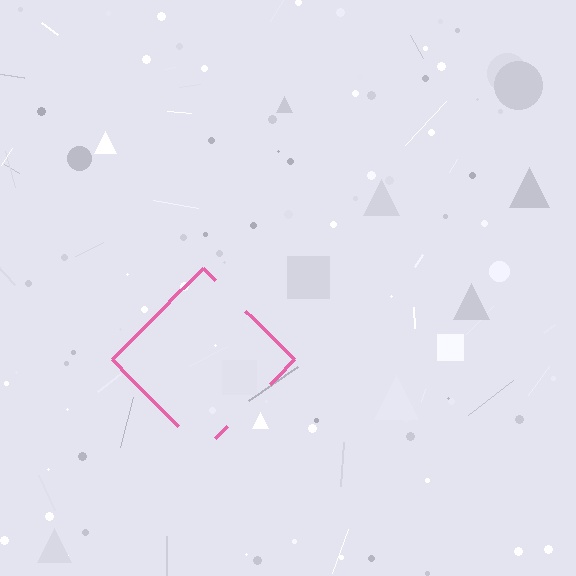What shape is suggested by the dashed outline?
The dashed outline suggests a diamond.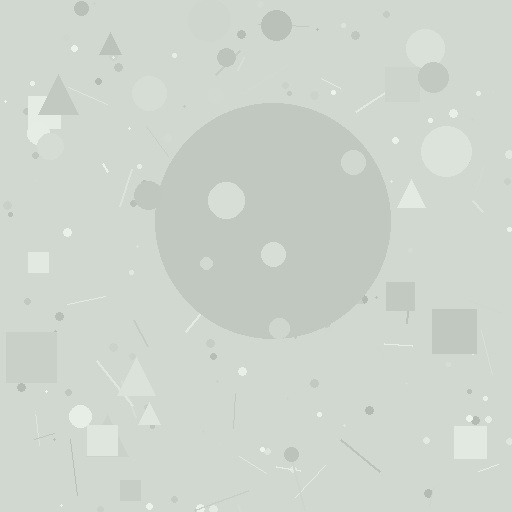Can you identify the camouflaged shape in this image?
The camouflaged shape is a circle.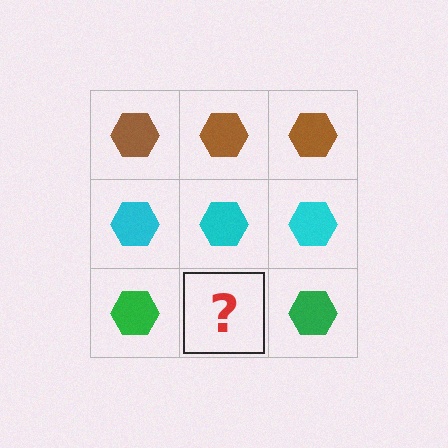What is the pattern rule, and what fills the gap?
The rule is that each row has a consistent color. The gap should be filled with a green hexagon.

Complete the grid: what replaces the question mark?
The question mark should be replaced with a green hexagon.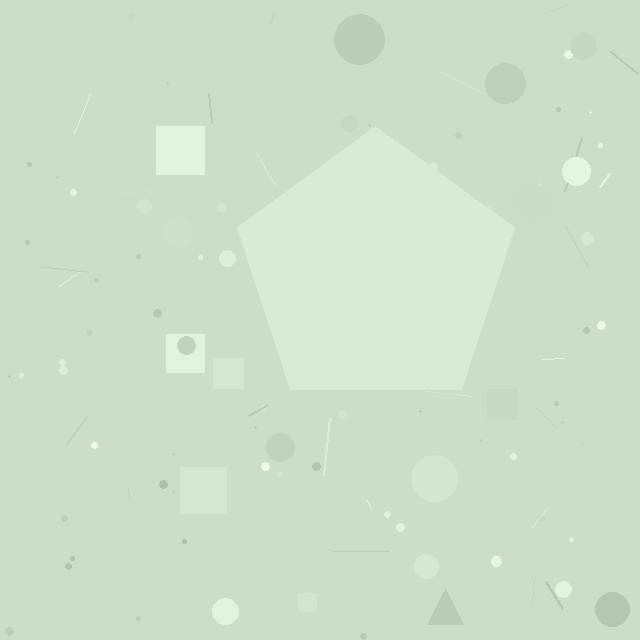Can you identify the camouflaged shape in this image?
The camouflaged shape is a pentagon.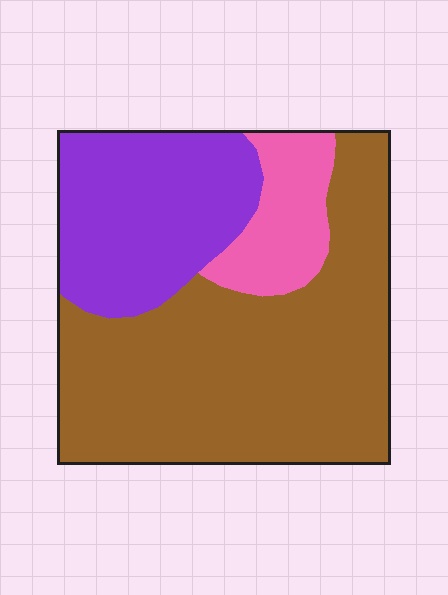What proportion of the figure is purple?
Purple covers around 30% of the figure.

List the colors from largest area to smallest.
From largest to smallest: brown, purple, pink.